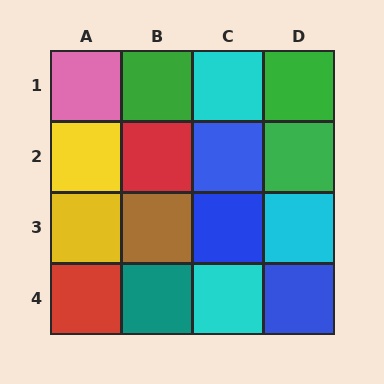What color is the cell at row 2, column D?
Green.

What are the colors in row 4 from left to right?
Red, teal, cyan, blue.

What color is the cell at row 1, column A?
Pink.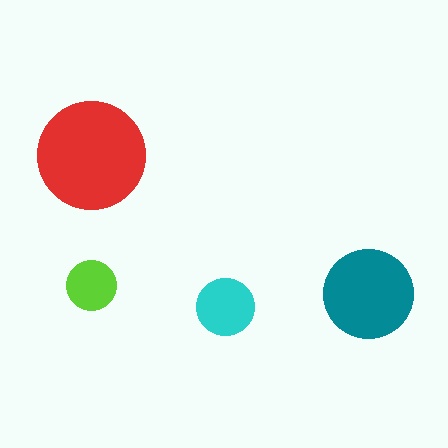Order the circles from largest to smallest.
the red one, the teal one, the cyan one, the lime one.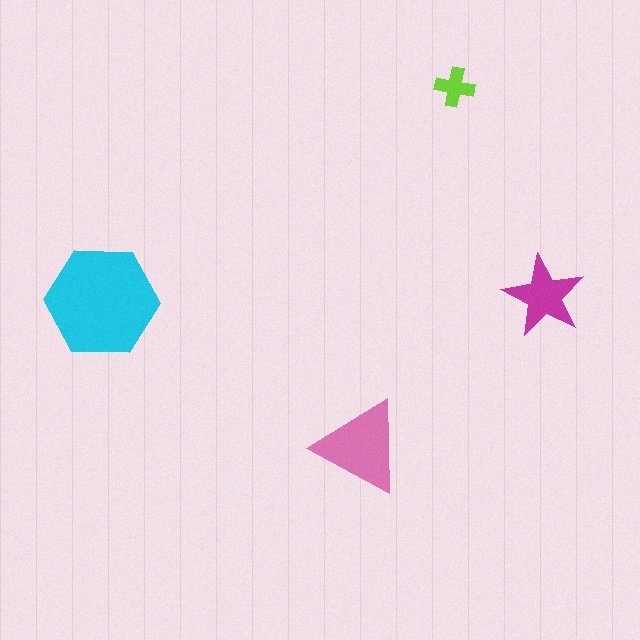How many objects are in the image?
There are 4 objects in the image.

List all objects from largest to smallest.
The cyan hexagon, the pink triangle, the magenta star, the lime cross.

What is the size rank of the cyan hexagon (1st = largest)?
1st.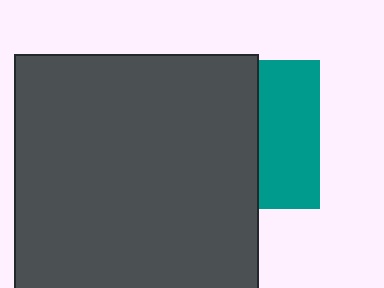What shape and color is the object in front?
The object in front is a dark gray rectangle.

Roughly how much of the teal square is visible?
A small part of it is visible (roughly 41%).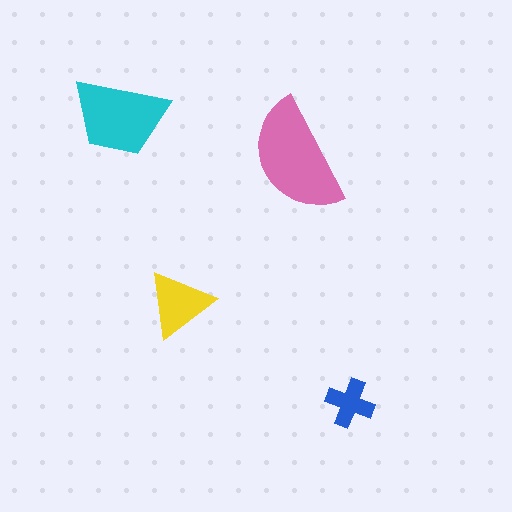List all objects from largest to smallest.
The pink semicircle, the cyan trapezoid, the yellow triangle, the blue cross.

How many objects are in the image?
There are 4 objects in the image.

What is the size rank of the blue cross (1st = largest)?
4th.